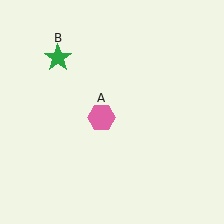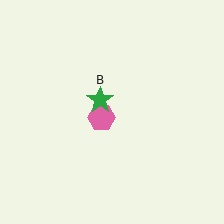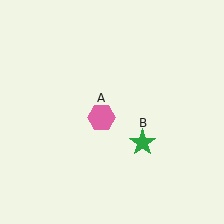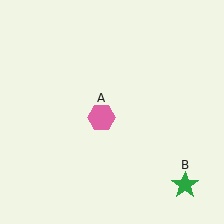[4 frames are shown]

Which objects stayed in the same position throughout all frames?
Pink hexagon (object A) remained stationary.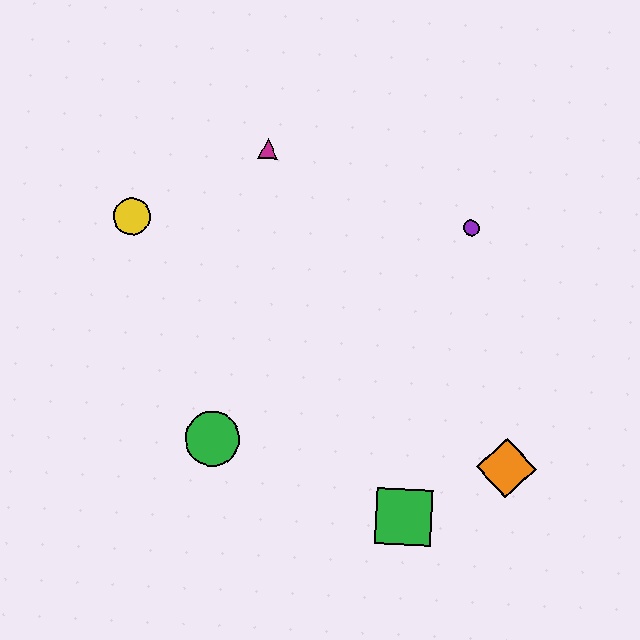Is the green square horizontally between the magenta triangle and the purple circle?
Yes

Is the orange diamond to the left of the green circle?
No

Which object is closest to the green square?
The orange diamond is closest to the green square.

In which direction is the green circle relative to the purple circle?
The green circle is to the left of the purple circle.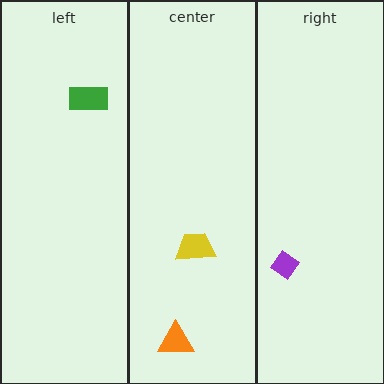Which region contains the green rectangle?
The left region.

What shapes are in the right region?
The purple diamond.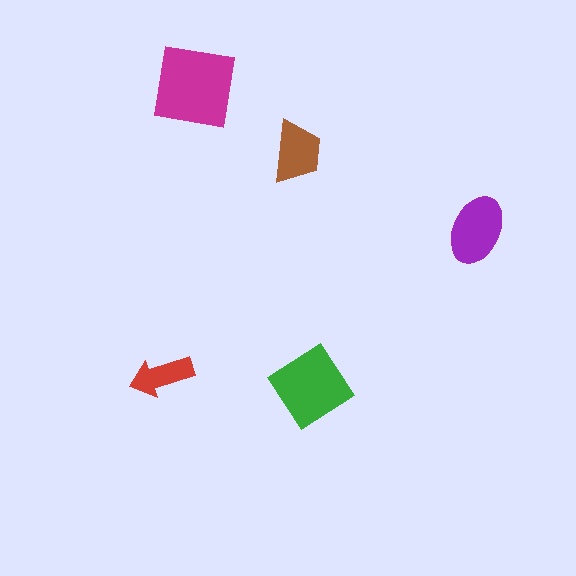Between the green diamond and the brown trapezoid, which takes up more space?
The green diamond.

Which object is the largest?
The magenta square.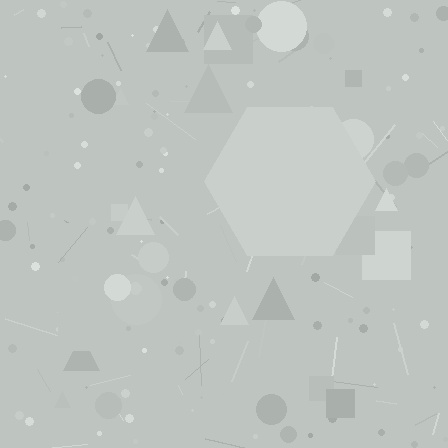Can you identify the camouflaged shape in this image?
The camouflaged shape is a hexagon.